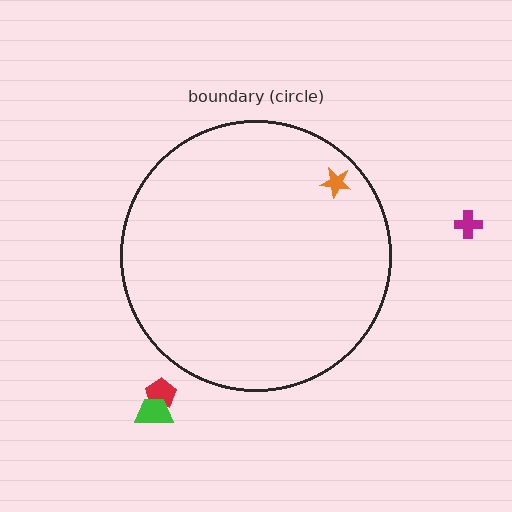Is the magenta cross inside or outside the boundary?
Outside.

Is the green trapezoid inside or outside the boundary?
Outside.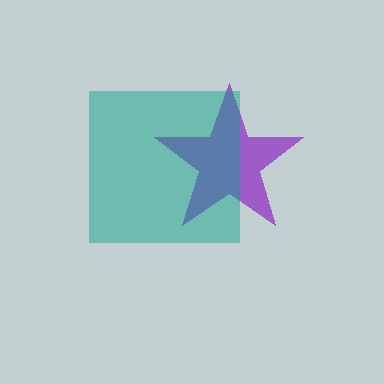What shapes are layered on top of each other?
The layered shapes are: a purple star, a teal square.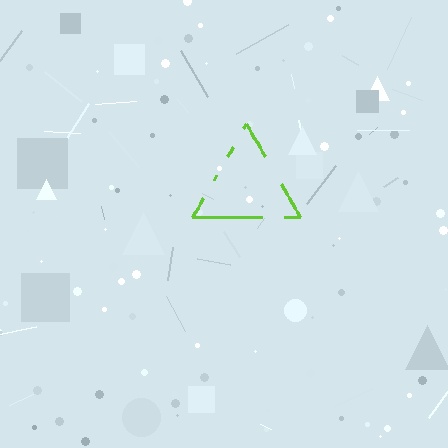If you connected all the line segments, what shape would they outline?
They would outline a triangle.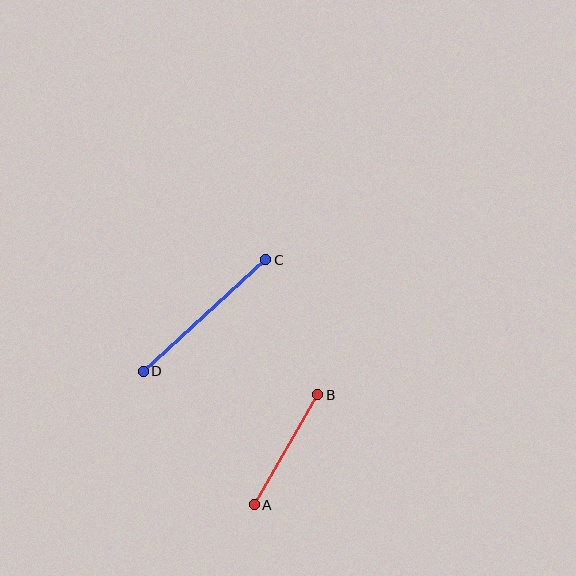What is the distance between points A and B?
The distance is approximately 127 pixels.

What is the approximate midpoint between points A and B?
The midpoint is at approximately (286, 450) pixels.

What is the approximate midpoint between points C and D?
The midpoint is at approximately (204, 315) pixels.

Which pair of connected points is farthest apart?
Points C and D are farthest apart.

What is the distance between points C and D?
The distance is approximately 166 pixels.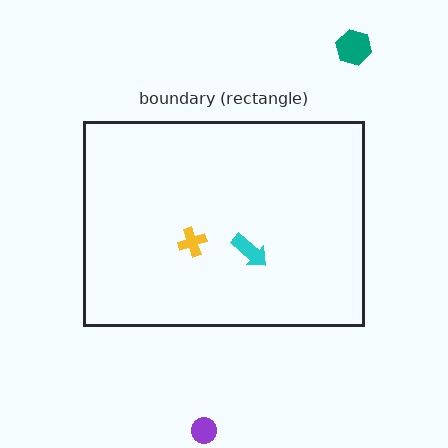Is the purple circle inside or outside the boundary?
Outside.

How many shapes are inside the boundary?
2 inside, 2 outside.